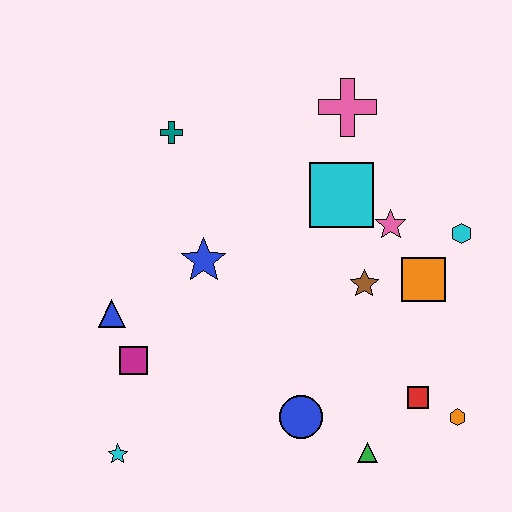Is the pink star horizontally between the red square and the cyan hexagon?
No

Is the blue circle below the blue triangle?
Yes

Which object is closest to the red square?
The orange hexagon is closest to the red square.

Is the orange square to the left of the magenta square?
No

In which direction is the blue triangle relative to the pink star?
The blue triangle is to the left of the pink star.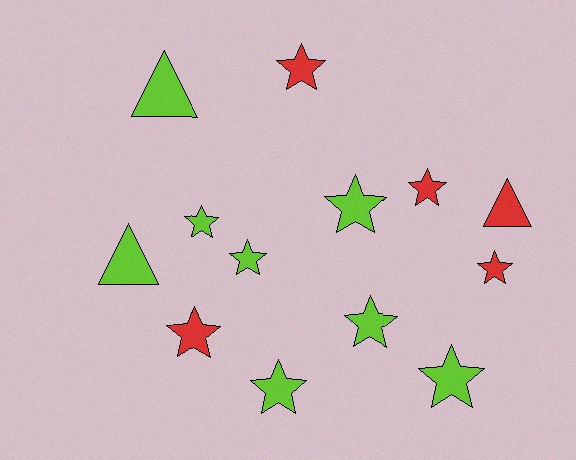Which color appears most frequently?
Lime, with 8 objects.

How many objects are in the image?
There are 13 objects.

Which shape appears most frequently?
Star, with 10 objects.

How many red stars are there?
There are 4 red stars.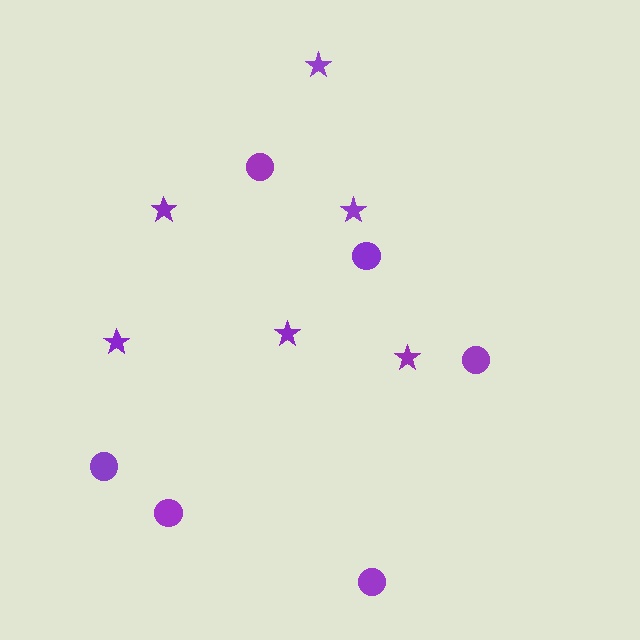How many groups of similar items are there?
There are 2 groups: one group of circles (6) and one group of stars (6).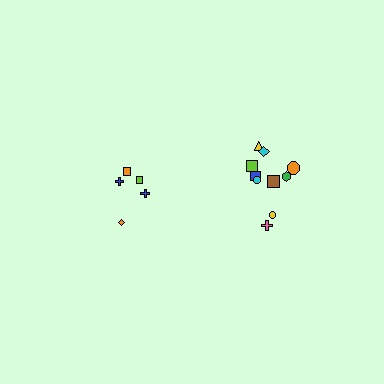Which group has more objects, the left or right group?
The right group.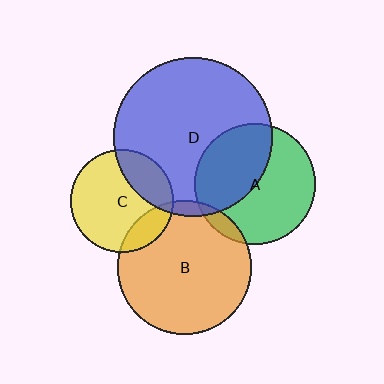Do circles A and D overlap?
Yes.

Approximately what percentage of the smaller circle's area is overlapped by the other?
Approximately 45%.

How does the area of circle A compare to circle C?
Approximately 1.4 times.